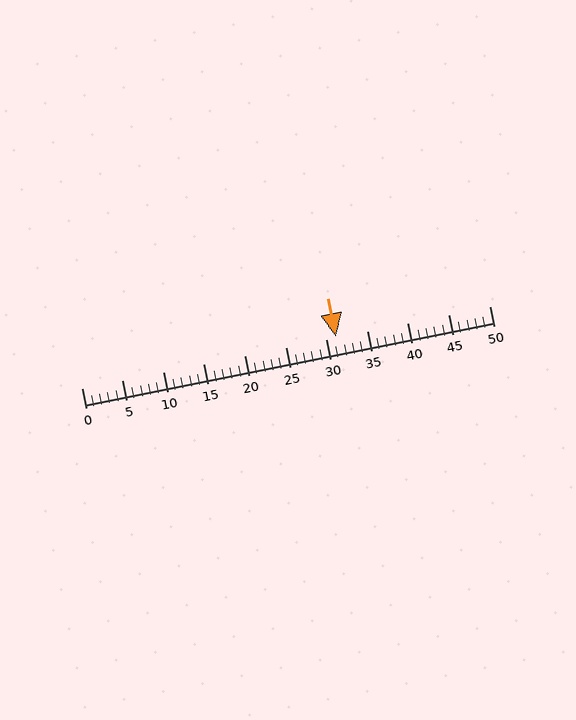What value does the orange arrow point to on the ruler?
The orange arrow points to approximately 31.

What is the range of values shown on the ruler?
The ruler shows values from 0 to 50.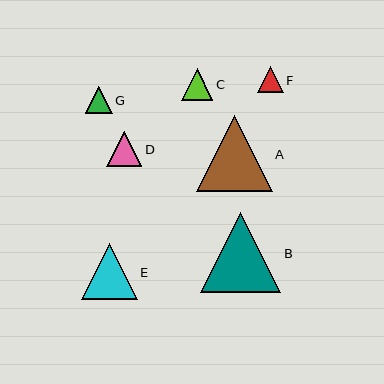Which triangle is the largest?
Triangle B is the largest with a size of approximately 80 pixels.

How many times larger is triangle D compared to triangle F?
Triangle D is approximately 1.3 times the size of triangle F.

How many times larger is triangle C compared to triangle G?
Triangle C is approximately 1.2 times the size of triangle G.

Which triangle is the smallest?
Triangle F is the smallest with a size of approximately 26 pixels.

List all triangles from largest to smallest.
From largest to smallest: B, A, E, D, C, G, F.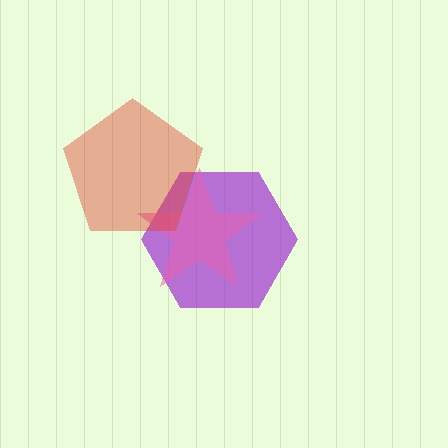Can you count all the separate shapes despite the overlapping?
Yes, there are 3 separate shapes.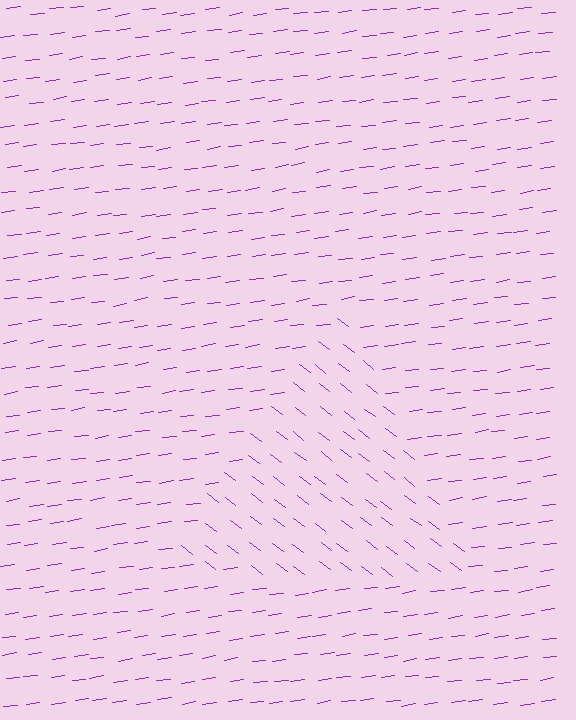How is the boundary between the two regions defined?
The boundary is defined purely by a change in line orientation (approximately 45 degrees difference). All lines are the same color and thickness.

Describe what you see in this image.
The image is filled with small purple line segments. A triangle region in the image has lines oriented differently from the surrounding lines, creating a visible texture boundary.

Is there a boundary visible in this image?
Yes, there is a texture boundary formed by a change in line orientation.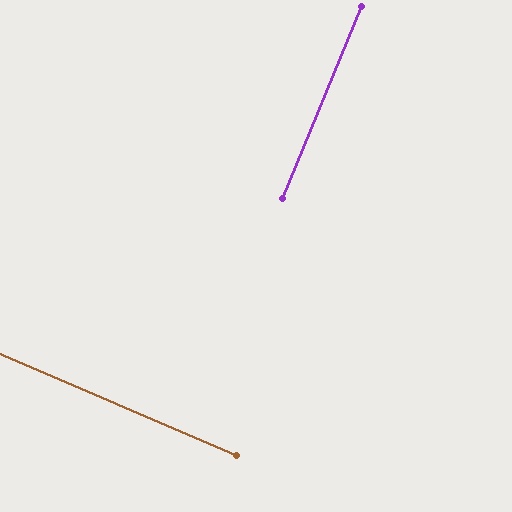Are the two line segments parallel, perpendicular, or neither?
Perpendicular — they meet at approximately 89°.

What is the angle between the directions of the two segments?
Approximately 89 degrees.